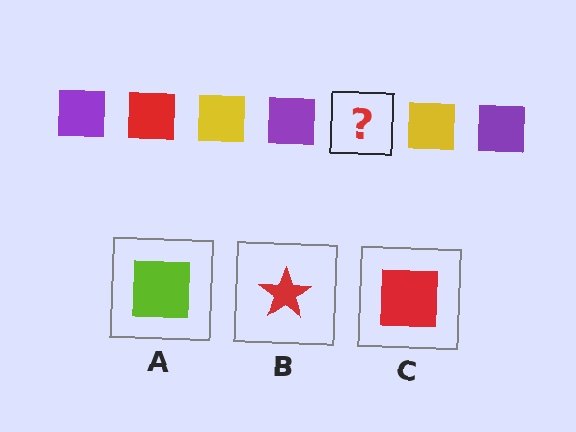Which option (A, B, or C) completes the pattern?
C.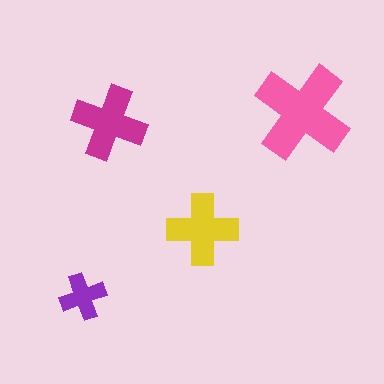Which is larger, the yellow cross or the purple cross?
The yellow one.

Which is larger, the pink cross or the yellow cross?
The pink one.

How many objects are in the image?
There are 4 objects in the image.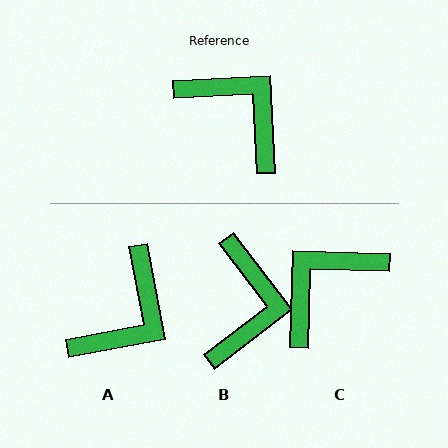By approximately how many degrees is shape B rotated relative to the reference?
Approximately 55 degrees clockwise.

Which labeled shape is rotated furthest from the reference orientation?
C, about 86 degrees away.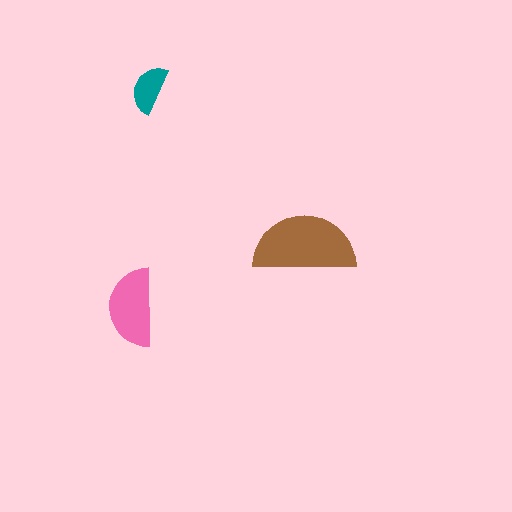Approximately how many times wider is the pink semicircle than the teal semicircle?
About 1.5 times wider.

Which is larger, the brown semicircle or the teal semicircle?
The brown one.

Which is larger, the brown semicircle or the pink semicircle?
The brown one.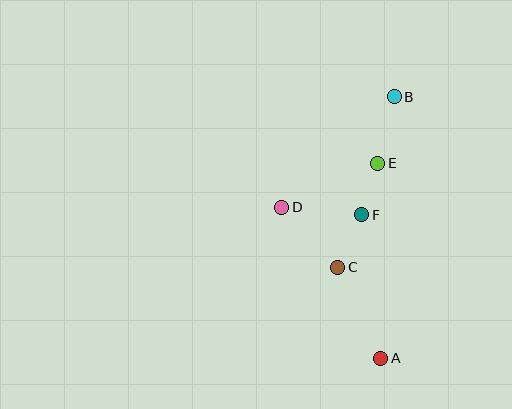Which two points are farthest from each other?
Points A and B are farthest from each other.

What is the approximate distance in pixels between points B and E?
The distance between B and E is approximately 69 pixels.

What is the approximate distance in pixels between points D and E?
The distance between D and E is approximately 106 pixels.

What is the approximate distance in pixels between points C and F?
The distance between C and F is approximately 58 pixels.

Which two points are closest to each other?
Points E and F are closest to each other.